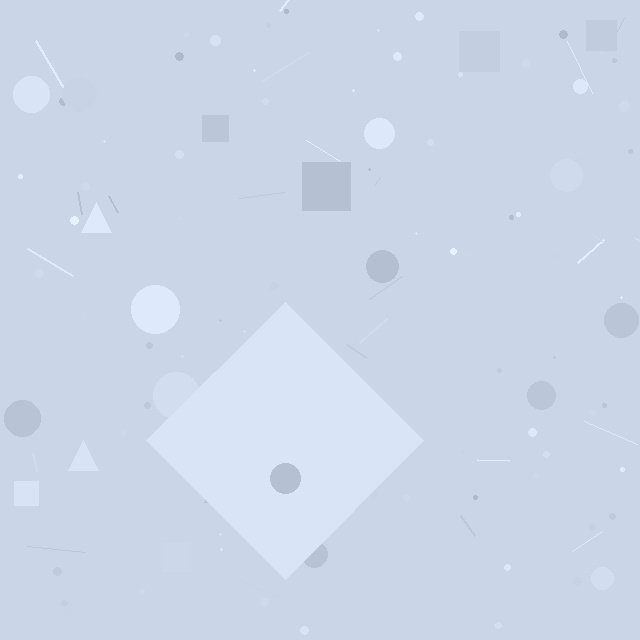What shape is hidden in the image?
A diamond is hidden in the image.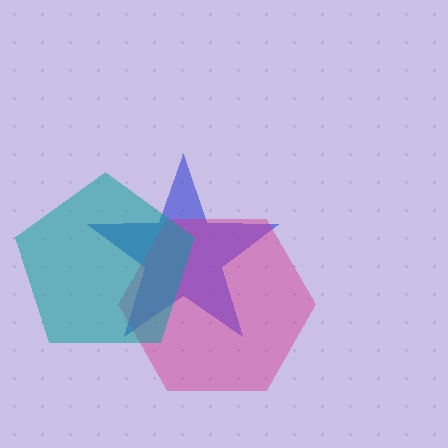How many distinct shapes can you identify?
There are 3 distinct shapes: a blue star, a magenta hexagon, a teal pentagon.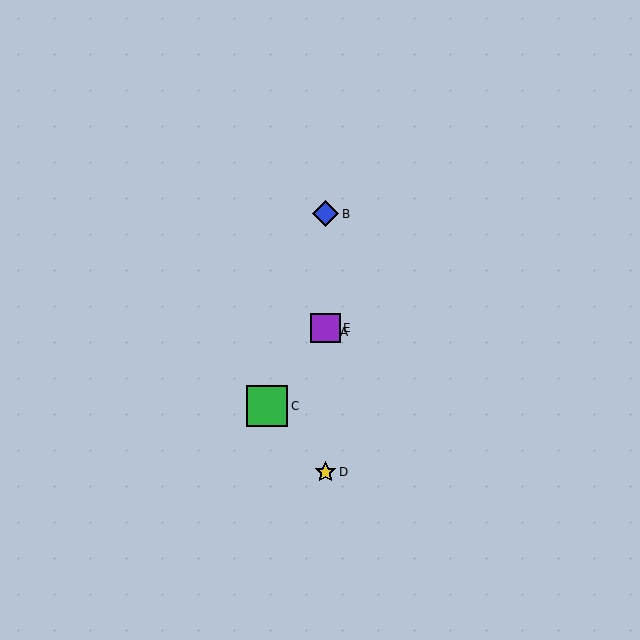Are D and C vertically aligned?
No, D is at x≈326 and C is at x≈267.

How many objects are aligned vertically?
4 objects (A, B, D, E) are aligned vertically.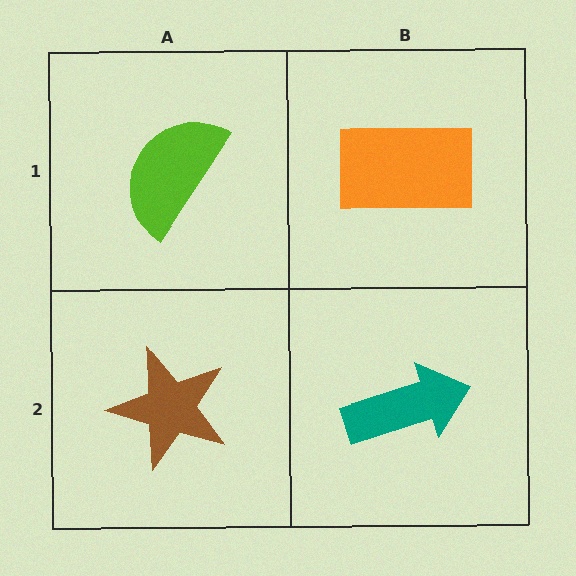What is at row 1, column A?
A lime semicircle.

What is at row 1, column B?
An orange rectangle.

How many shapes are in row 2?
2 shapes.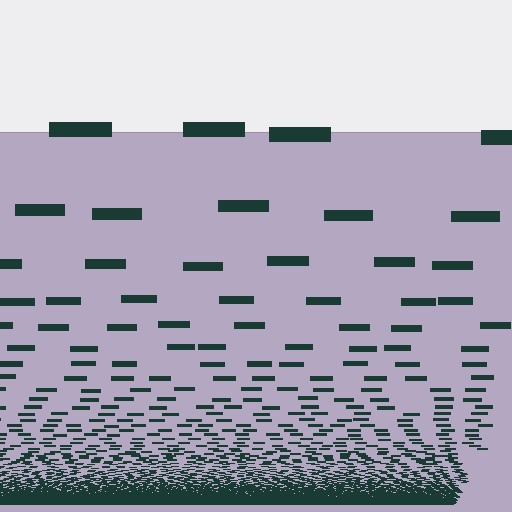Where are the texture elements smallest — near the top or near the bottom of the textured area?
Near the bottom.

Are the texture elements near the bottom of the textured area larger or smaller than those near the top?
Smaller. The gradient is inverted — elements near the bottom are smaller and denser.